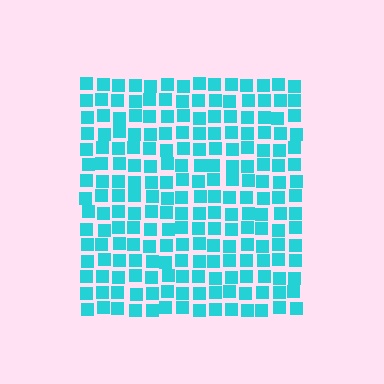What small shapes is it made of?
It is made of small squares.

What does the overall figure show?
The overall figure shows a square.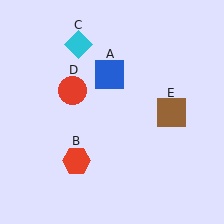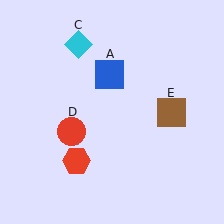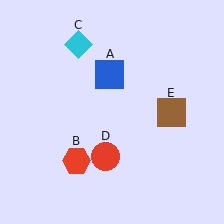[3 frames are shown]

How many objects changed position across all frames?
1 object changed position: red circle (object D).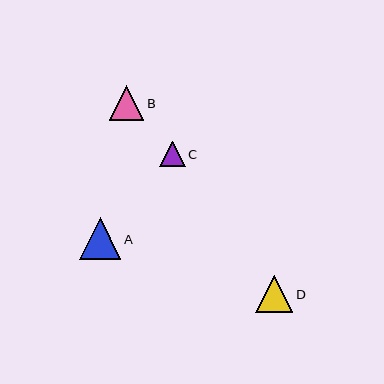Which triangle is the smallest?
Triangle C is the smallest with a size of approximately 26 pixels.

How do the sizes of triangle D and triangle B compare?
Triangle D and triangle B are approximately the same size.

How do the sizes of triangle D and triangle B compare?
Triangle D and triangle B are approximately the same size.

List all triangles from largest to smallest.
From largest to smallest: A, D, B, C.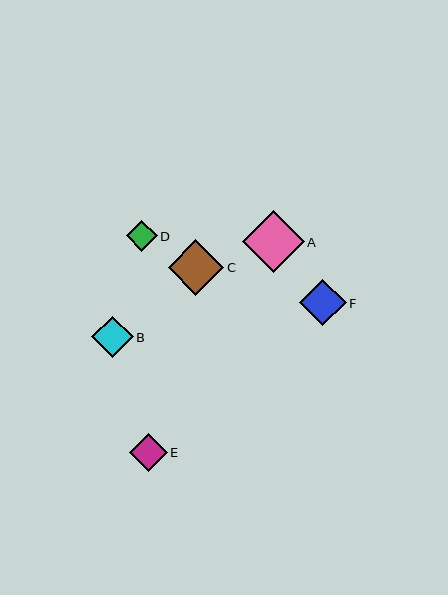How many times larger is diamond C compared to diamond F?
Diamond C is approximately 1.2 times the size of diamond F.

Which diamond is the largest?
Diamond A is the largest with a size of approximately 62 pixels.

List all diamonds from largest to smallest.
From largest to smallest: A, C, F, B, E, D.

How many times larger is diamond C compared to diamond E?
Diamond C is approximately 1.5 times the size of diamond E.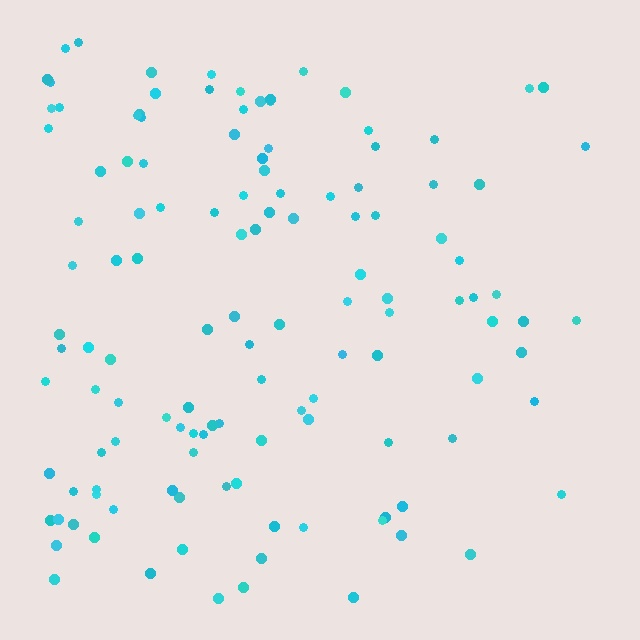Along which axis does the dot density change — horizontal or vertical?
Horizontal.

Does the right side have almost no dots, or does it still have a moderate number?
Still a moderate number, just noticeably fewer than the left.